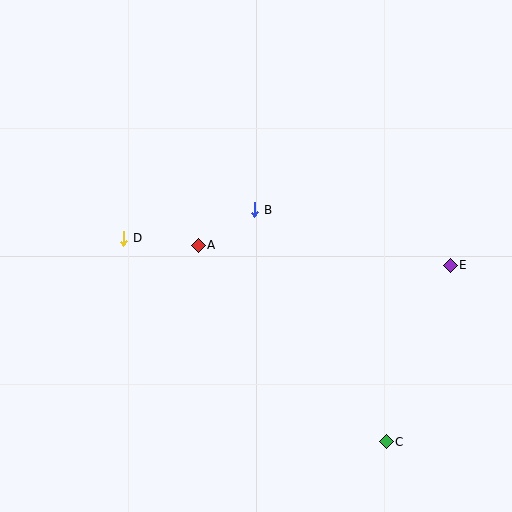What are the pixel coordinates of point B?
Point B is at (255, 210).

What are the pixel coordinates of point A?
Point A is at (198, 245).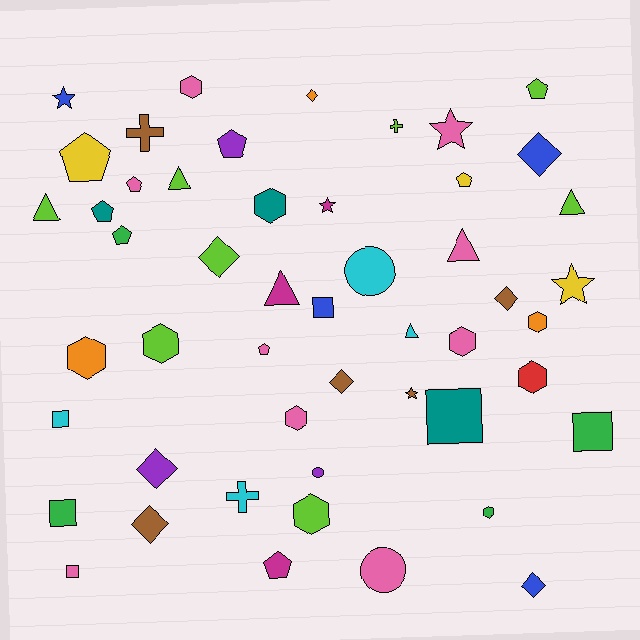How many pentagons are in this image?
There are 9 pentagons.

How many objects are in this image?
There are 50 objects.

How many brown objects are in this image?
There are 5 brown objects.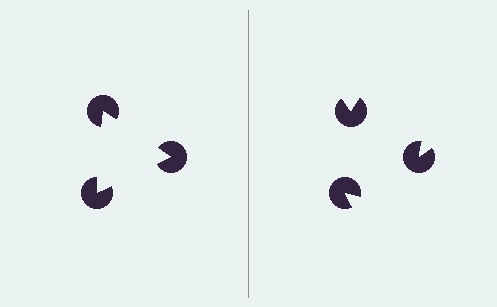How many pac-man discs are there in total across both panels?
6 — 3 on each side.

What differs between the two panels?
The pac-man discs are positioned identically on both sides; only the wedge orientations differ. On the left they align to a triangle; on the right they are misaligned.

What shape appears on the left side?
An illusory triangle.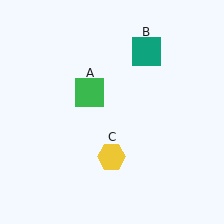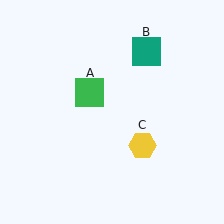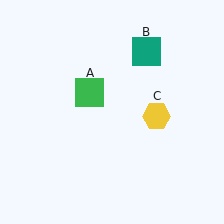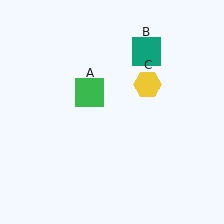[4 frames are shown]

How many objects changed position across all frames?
1 object changed position: yellow hexagon (object C).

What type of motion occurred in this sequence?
The yellow hexagon (object C) rotated counterclockwise around the center of the scene.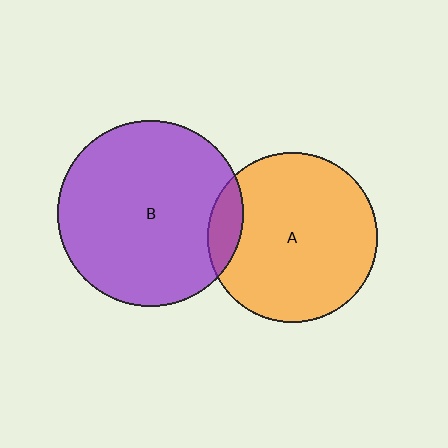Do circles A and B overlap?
Yes.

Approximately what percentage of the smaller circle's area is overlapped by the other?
Approximately 10%.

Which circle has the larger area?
Circle B (purple).